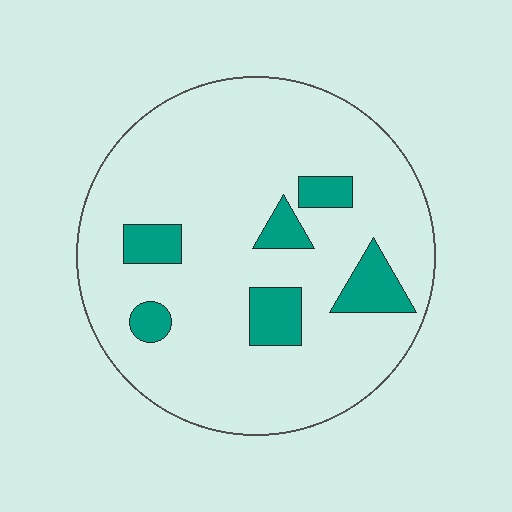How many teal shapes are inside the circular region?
6.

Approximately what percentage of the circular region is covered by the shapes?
Approximately 15%.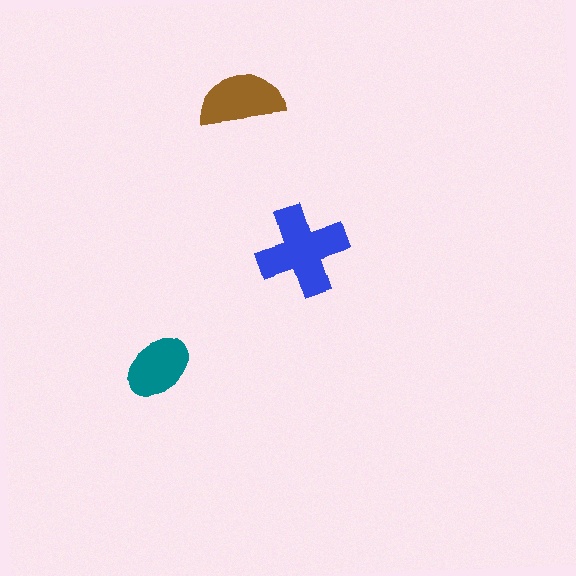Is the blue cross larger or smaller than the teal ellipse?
Larger.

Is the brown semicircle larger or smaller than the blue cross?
Smaller.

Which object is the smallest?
The teal ellipse.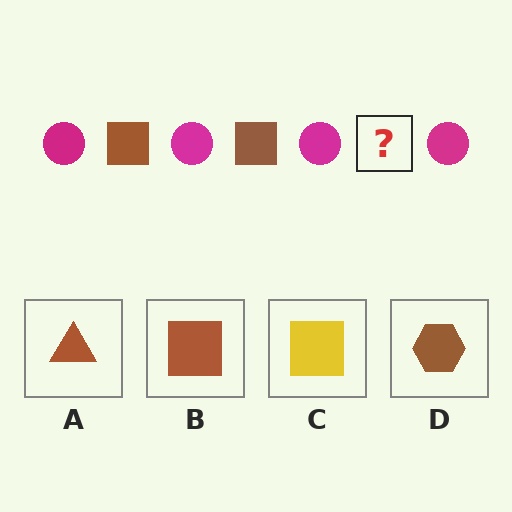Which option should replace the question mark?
Option B.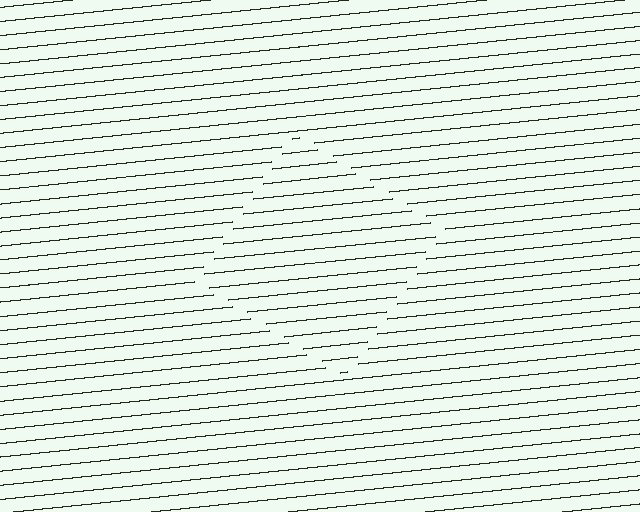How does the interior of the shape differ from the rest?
The interior of the shape contains the same grating, shifted by half a period — the contour is defined by the phase discontinuity where line-ends from the inner and outer gratings abut.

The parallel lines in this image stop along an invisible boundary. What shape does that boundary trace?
An illusory square. The interior of the shape contains the same grating, shifted by half a period — the contour is defined by the phase discontinuity where line-ends from the inner and outer gratings abut.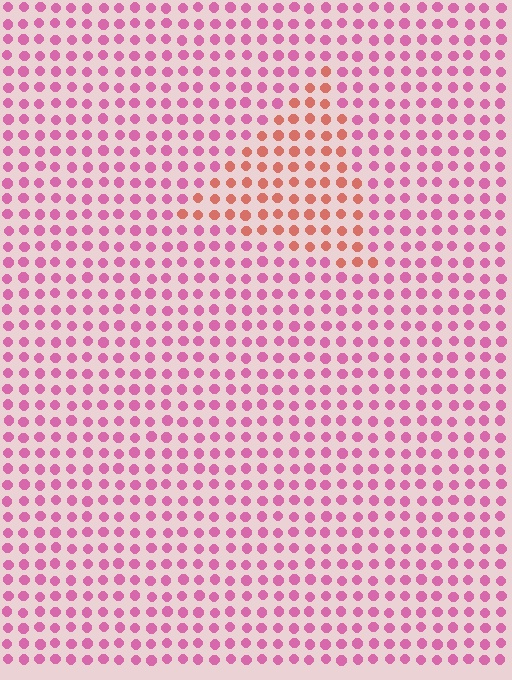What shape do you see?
I see a triangle.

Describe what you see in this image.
The image is filled with small pink elements in a uniform arrangement. A triangle-shaped region is visible where the elements are tinted to a slightly different hue, forming a subtle color boundary.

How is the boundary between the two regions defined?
The boundary is defined purely by a slight shift in hue (about 41 degrees). Spacing, size, and orientation are identical on both sides.